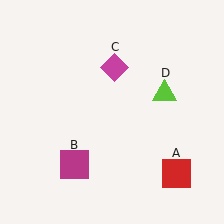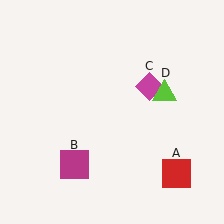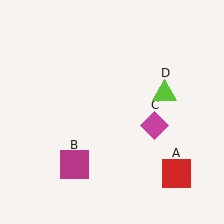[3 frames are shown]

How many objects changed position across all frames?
1 object changed position: magenta diamond (object C).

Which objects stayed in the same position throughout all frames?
Red square (object A) and magenta square (object B) and lime triangle (object D) remained stationary.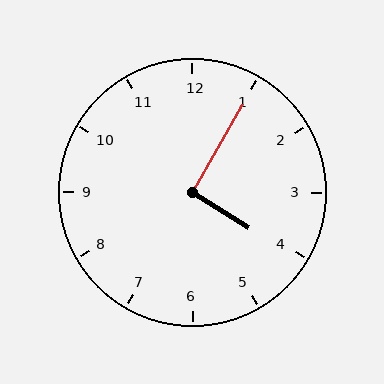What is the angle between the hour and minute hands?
Approximately 92 degrees.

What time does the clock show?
4:05.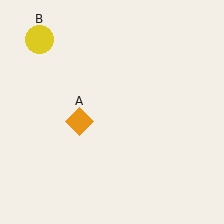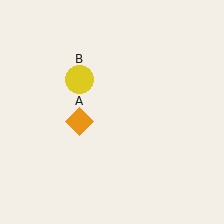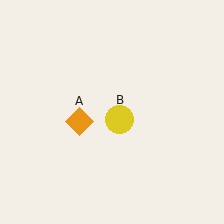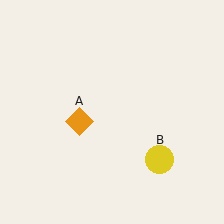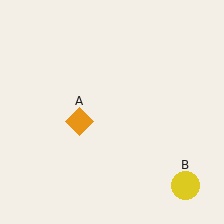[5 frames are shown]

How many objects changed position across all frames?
1 object changed position: yellow circle (object B).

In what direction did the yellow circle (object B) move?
The yellow circle (object B) moved down and to the right.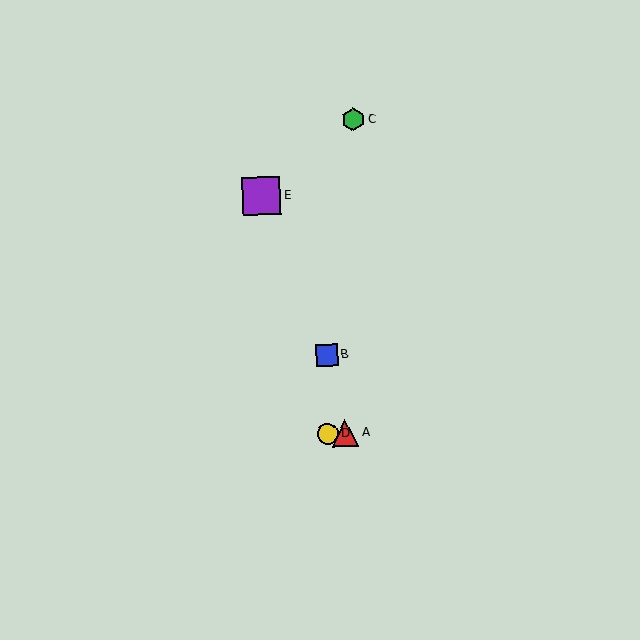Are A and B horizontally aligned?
No, A is at y≈433 and B is at y≈355.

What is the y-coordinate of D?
Object D is at y≈433.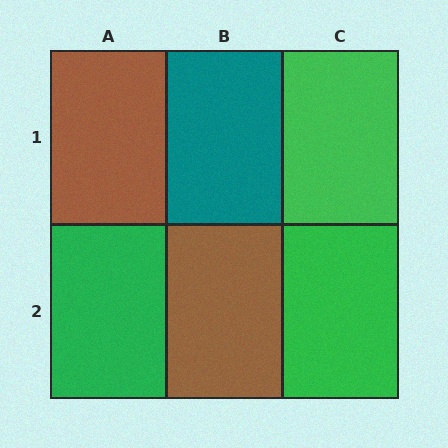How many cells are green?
3 cells are green.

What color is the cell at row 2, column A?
Green.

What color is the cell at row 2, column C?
Green.